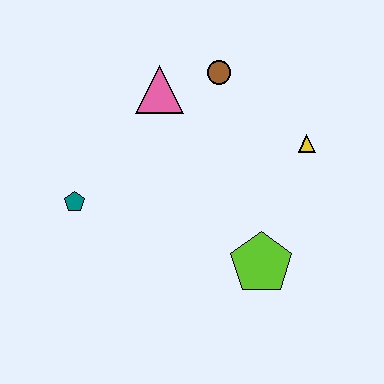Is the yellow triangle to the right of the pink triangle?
Yes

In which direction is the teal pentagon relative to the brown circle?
The teal pentagon is to the left of the brown circle.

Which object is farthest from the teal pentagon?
The yellow triangle is farthest from the teal pentagon.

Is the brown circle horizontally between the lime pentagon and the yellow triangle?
No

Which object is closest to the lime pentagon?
The yellow triangle is closest to the lime pentagon.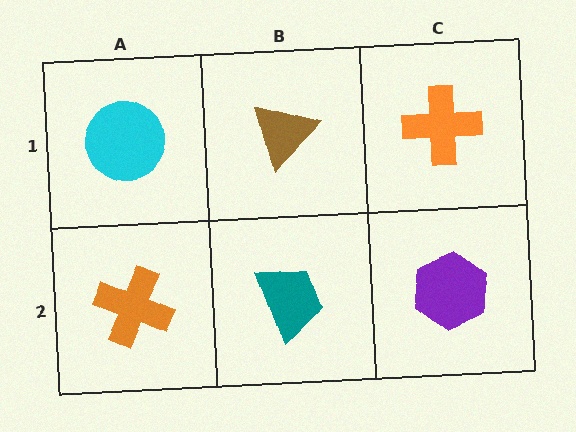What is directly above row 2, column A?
A cyan circle.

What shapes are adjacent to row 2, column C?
An orange cross (row 1, column C), a teal trapezoid (row 2, column B).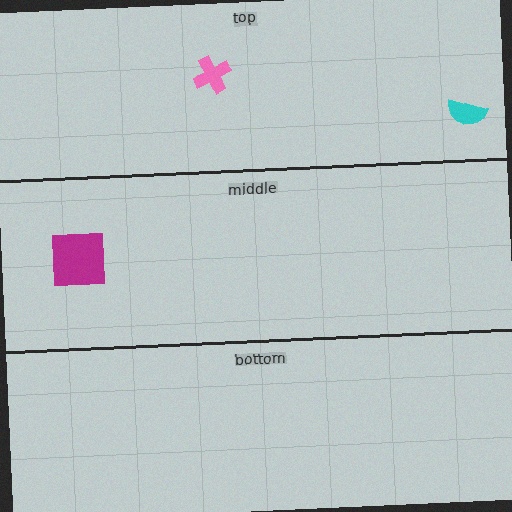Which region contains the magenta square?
The middle region.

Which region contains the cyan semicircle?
The top region.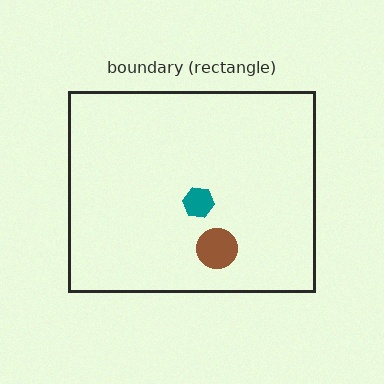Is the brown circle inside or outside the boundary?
Inside.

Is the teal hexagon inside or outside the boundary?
Inside.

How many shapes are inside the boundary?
2 inside, 0 outside.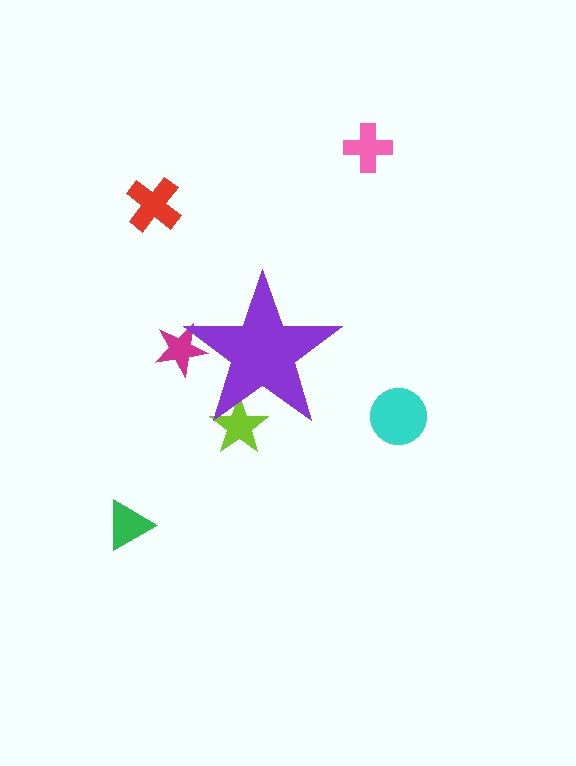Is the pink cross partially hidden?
No, the pink cross is fully visible.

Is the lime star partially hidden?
Yes, the lime star is partially hidden behind the purple star.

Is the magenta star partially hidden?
Yes, the magenta star is partially hidden behind the purple star.